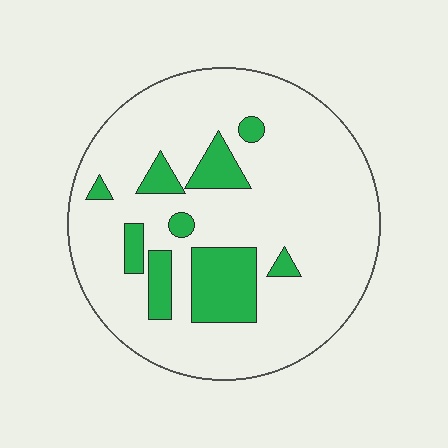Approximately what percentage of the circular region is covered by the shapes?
Approximately 15%.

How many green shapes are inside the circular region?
9.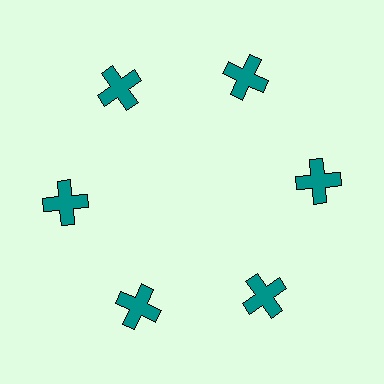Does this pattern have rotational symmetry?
Yes, this pattern has 6-fold rotational symmetry. It looks the same after rotating 60 degrees around the center.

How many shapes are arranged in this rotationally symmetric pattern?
There are 6 shapes, arranged in 6 groups of 1.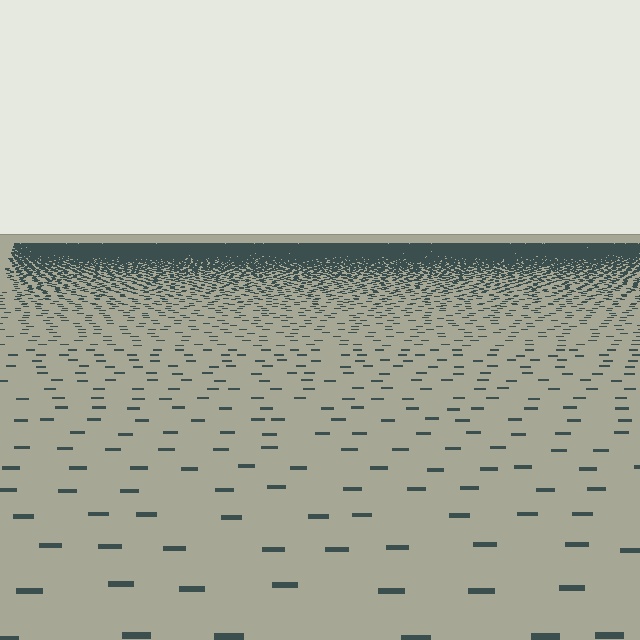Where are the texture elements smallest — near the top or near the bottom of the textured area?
Near the top.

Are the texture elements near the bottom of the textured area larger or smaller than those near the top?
Larger. Near the bottom, elements are closer to the viewer and appear at a bigger on-screen size.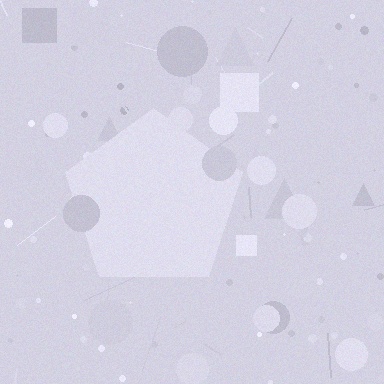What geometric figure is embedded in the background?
A pentagon is embedded in the background.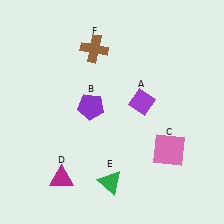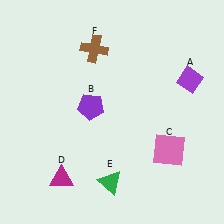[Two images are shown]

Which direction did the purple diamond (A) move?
The purple diamond (A) moved right.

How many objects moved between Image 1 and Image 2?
1 object moved between the two images.